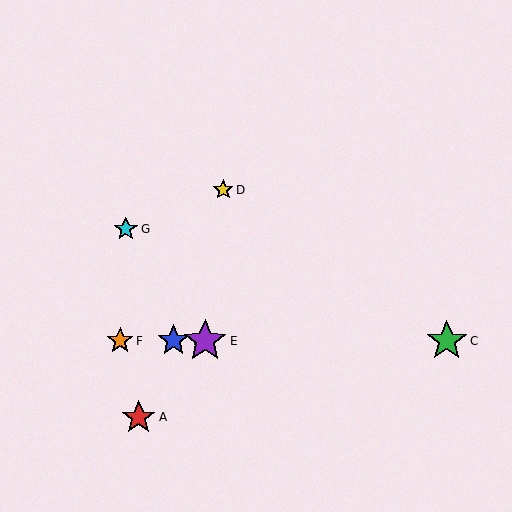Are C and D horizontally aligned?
No, C is at y≈341 and D is at y≈190.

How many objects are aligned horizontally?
4 objects (B, C, E, F) are aligned horizontally.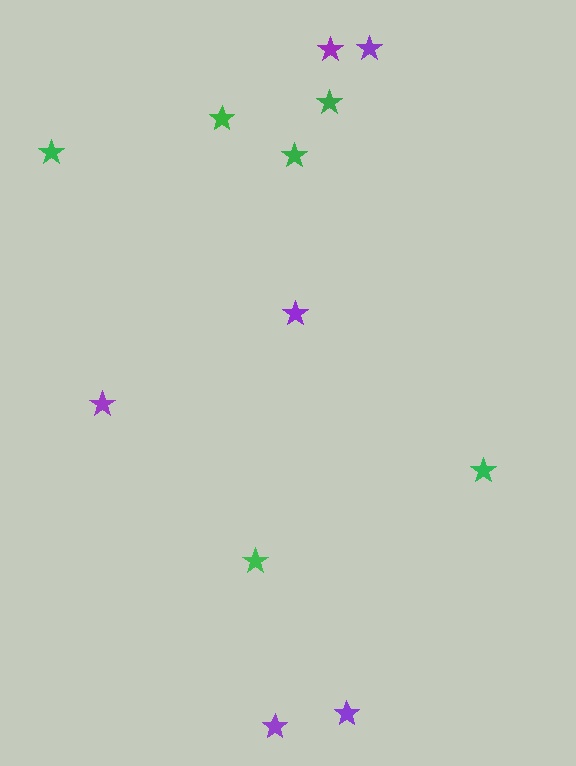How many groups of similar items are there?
There are 2 groups: one group of green stars (6) and one group of purple stars (6).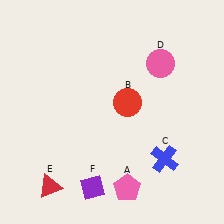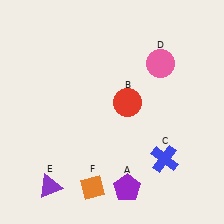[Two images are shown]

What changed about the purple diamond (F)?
In Image 1, F is purple. In Image 2, it changed to orange.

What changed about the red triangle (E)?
In Image 1, E is red. In Image 2, it changed to purple.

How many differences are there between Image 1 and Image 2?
There are 3 differences between the two images.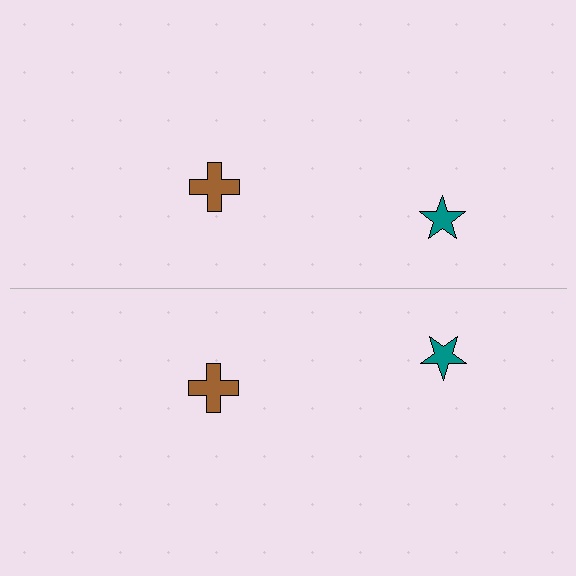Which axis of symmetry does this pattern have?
The pattern has a horizontal axis of symmetry running through the center of the image.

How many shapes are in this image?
There are 4 shapes in this image.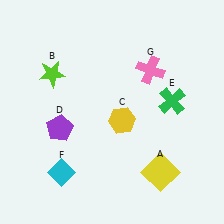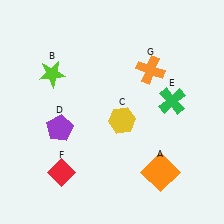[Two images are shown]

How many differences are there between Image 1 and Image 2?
There are 3 differences between the two images.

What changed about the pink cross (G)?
In Image 1, G is pink. In Image 2, it changed to orange.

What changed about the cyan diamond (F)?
In Image 1, F is cyan. In Image 2, it changed to red.